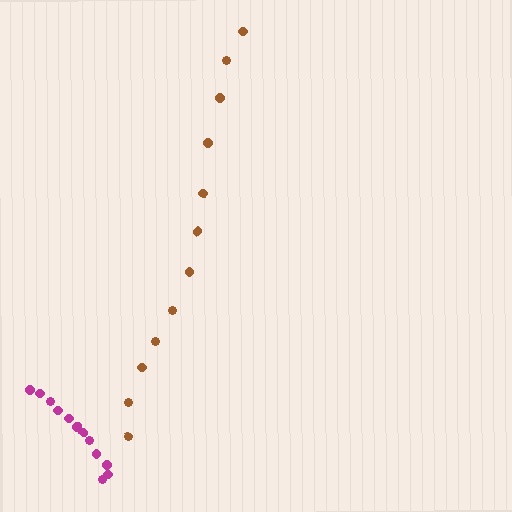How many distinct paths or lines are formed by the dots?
There are 2 distinct paths.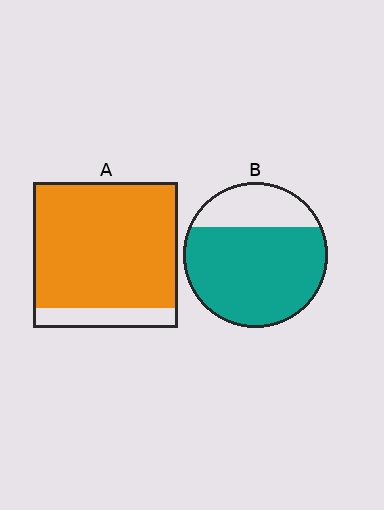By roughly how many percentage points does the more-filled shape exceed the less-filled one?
By roughly 10 percentage points (A over B).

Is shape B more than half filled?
Yes.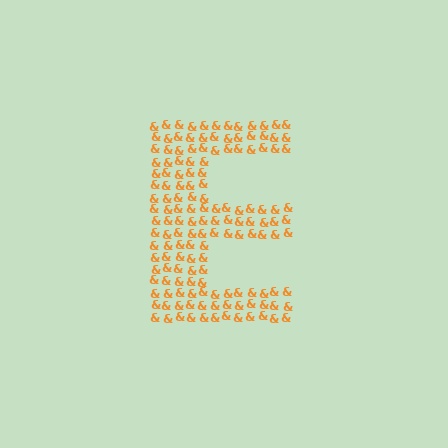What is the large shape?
The large shape is the letter E.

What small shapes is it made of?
It is made of small ampersands.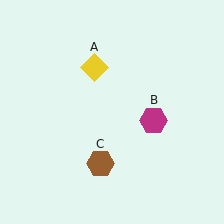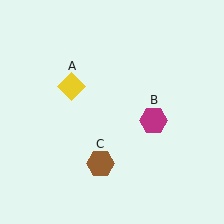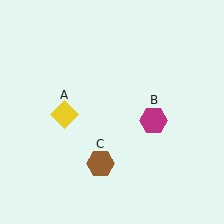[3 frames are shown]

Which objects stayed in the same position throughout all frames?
Magenta hexagon (object B) and brown hexagon (object C) remained stationary.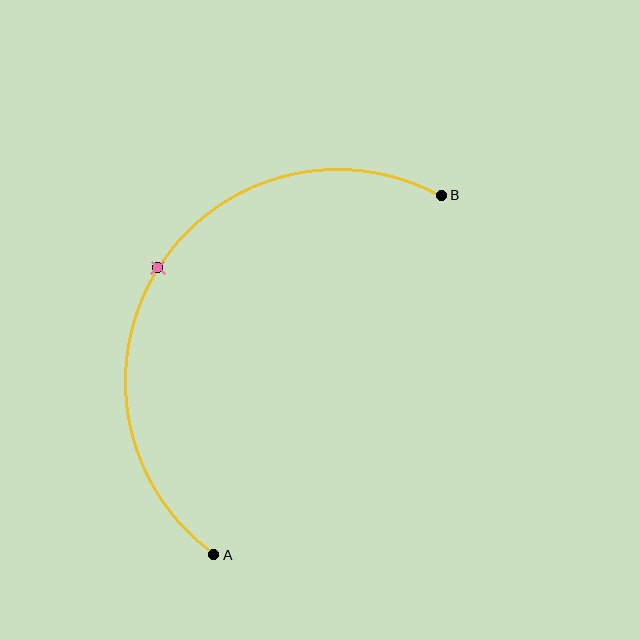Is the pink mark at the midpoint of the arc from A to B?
Yes. The pink mark lies on the arc at equal arc-length from both A and B — it is the arc midpoint.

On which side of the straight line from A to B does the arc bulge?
The arc bulges to the left of the straight line connecting A and B.